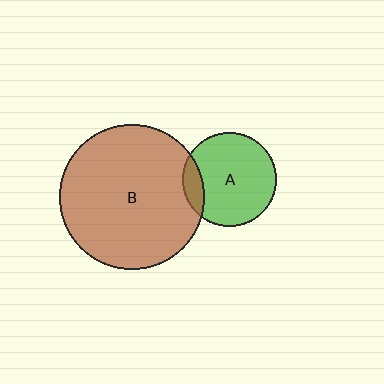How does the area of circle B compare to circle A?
Approximately 2.4 times.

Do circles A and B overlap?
Yes.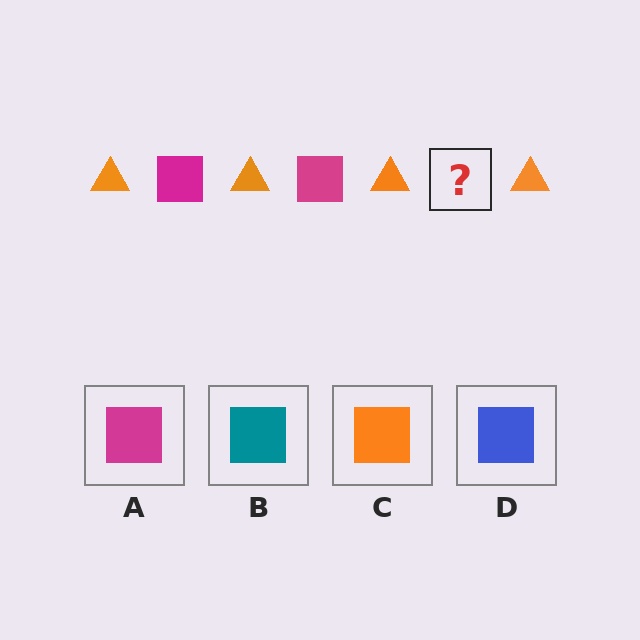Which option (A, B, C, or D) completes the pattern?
A.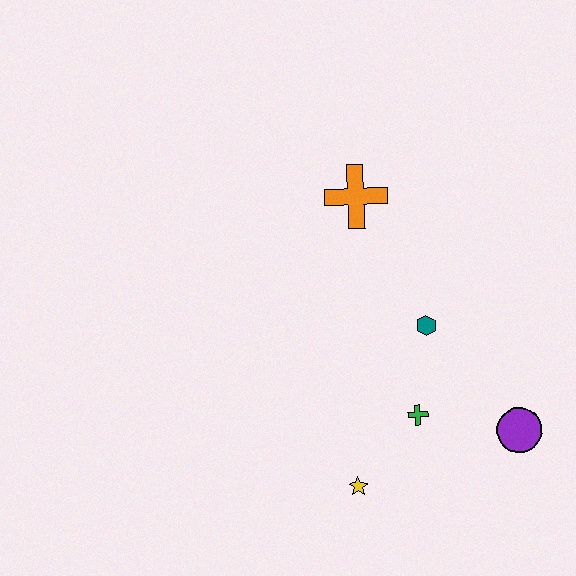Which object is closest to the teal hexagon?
The green cross is closest to the teal hexagon.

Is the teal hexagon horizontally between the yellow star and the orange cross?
No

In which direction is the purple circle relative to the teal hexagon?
The purple circle is below the teal hexagon.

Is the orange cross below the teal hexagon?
No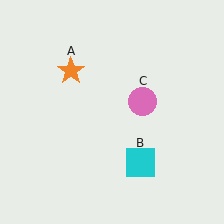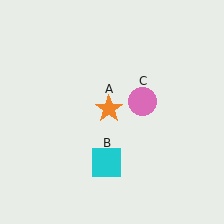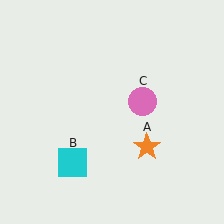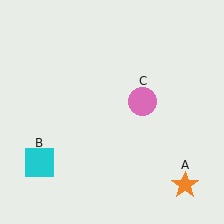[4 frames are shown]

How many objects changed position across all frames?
2 objects changed position: orange star (object A), cyan square (object B).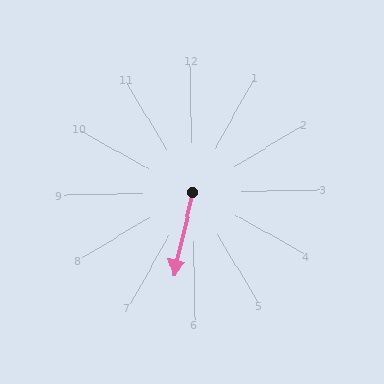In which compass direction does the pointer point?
South.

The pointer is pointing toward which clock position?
Roughly 6 o'clock.